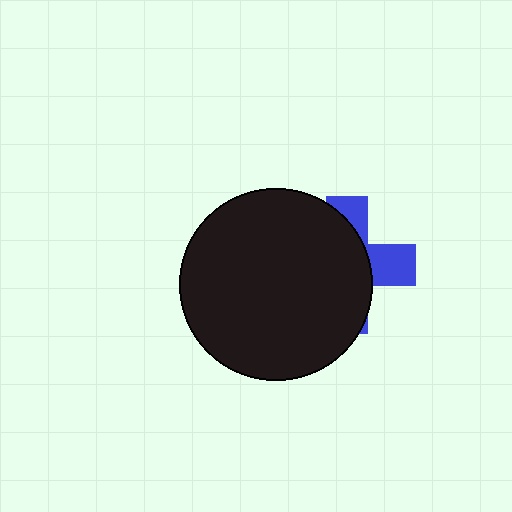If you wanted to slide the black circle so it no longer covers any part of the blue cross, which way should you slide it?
Slide it left — that is the most direct way to separate the two shapes.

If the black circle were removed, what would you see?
You would see the complete blue cross.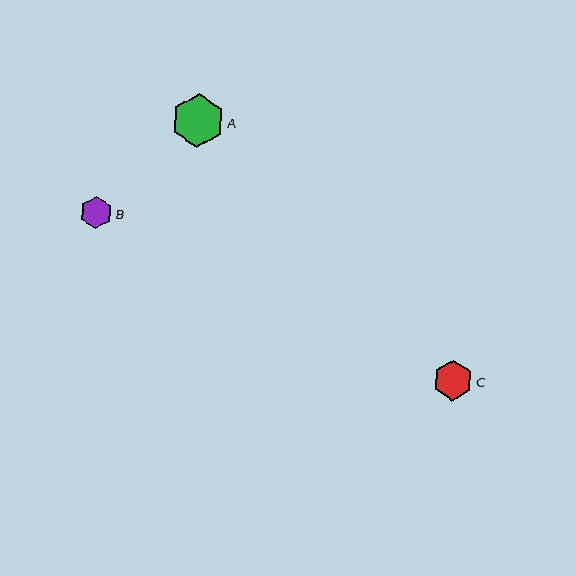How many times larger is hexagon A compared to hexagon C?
Hexagon A is approximately 1.3 times the size of hexagon C.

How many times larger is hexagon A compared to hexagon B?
Hexagon A is approximately 1.6 times the size of hexagon B.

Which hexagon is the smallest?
Hexagon B is the smallest with a size of approximately 33 pixels.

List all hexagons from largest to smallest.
From largest to smallest: A, C, B.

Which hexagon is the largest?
Hexagon A is the largest with a size of approximately 53 pixels.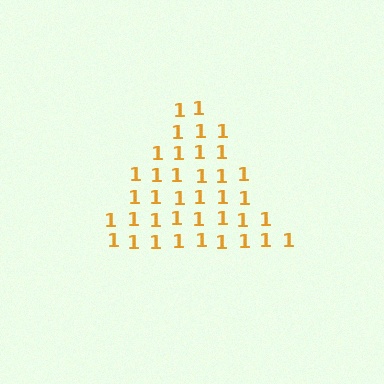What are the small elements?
The small elements are digit 1's.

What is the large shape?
The large shape is a triangle.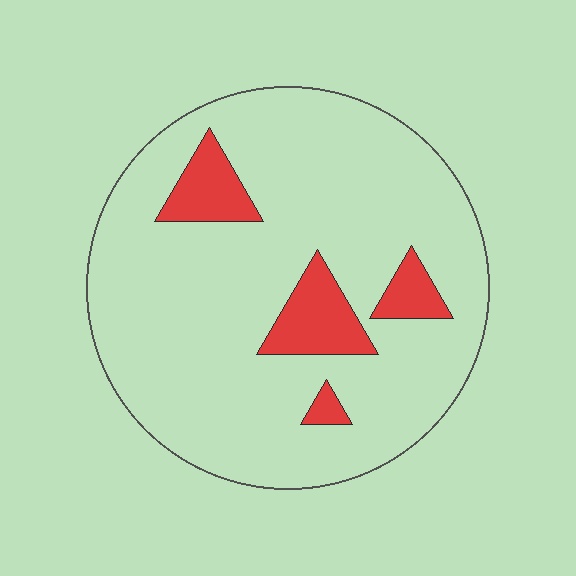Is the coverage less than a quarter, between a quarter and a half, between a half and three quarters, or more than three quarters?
Less than a quarter.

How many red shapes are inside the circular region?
4.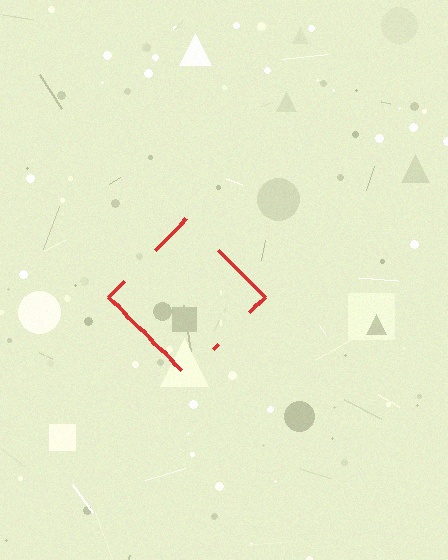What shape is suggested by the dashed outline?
The dashed outline suggests a diamond.